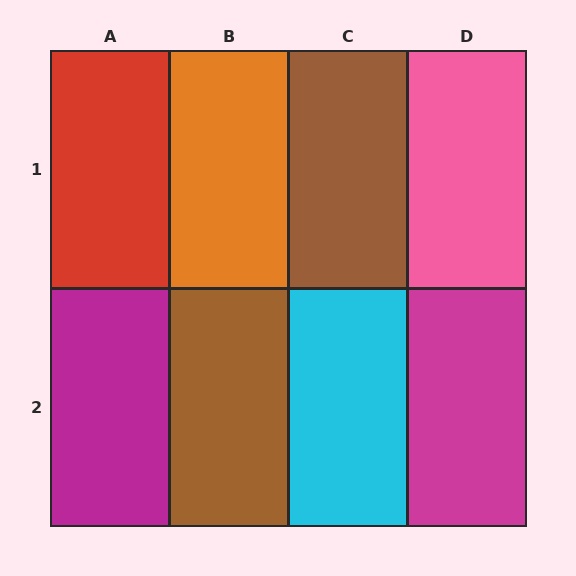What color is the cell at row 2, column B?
Brown.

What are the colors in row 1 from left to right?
Red, orange, brown, pink.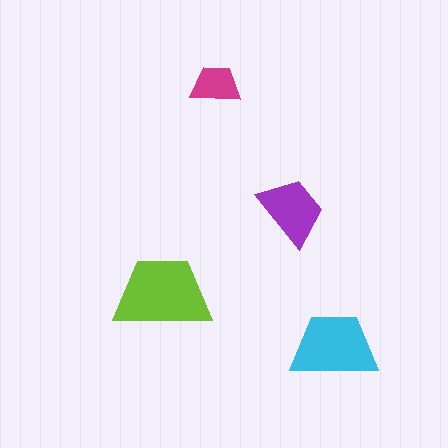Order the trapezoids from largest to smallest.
the lime one, the cyan one, the purple one, the magenta one.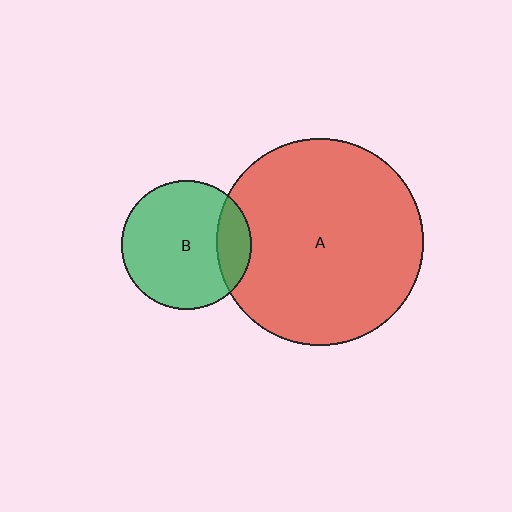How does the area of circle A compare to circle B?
Approximately 2.6 times.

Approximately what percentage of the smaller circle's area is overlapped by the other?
Approximately 20%.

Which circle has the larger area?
Circle A (red).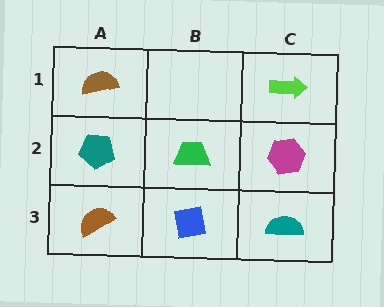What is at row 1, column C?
A lime arrow.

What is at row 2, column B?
A green trapezoid.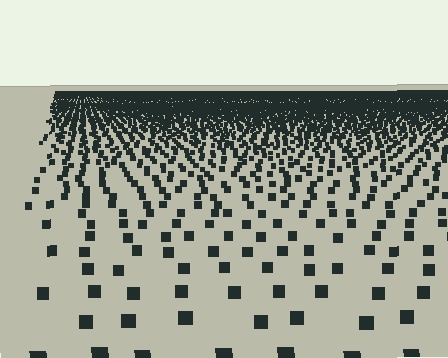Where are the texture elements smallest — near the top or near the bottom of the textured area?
Near the top.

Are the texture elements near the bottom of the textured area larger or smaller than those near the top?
Larger. Near the bottom, elements are closer to the viewer and appear at a bigger on-screen size.